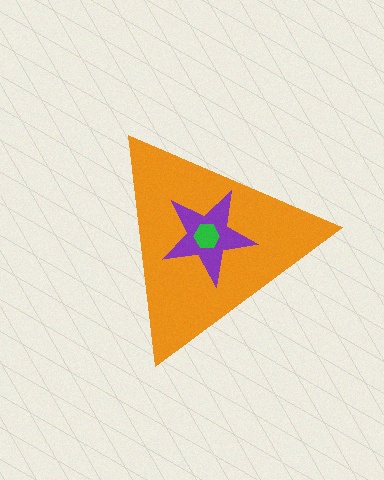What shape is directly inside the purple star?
The green hexagon.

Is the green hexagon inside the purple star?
Yes.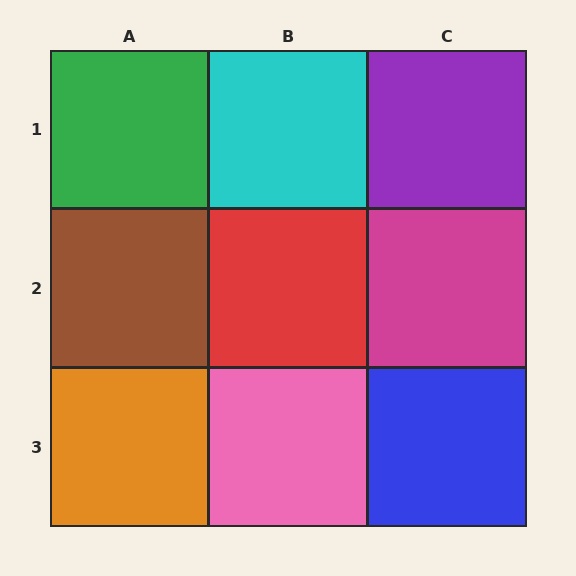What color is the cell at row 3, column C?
Blue.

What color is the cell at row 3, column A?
Orange.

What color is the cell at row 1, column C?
Purple.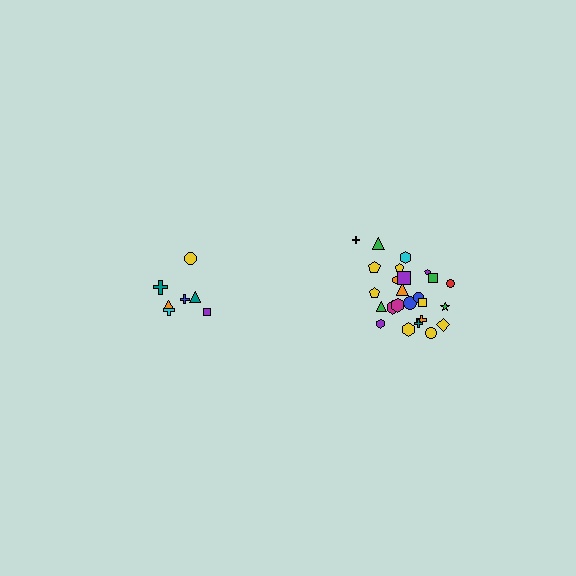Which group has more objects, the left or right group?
The right group.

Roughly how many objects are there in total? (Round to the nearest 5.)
Roughly 30 objects in total.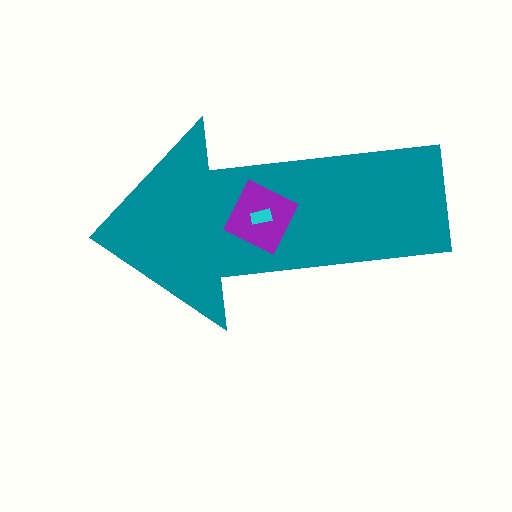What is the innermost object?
The cyan rectangle.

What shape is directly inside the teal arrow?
The purple diamond.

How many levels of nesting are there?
3.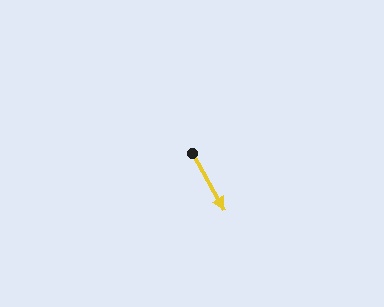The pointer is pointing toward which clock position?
Roughly 5 o'clock.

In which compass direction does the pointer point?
Southeast.